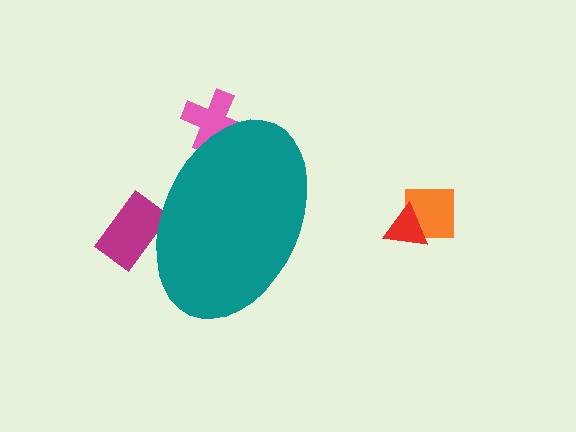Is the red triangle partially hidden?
No, the red triangle is fully visible.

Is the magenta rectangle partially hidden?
Yes, the magenta rectangle is partially hidden behind the teal ellipse.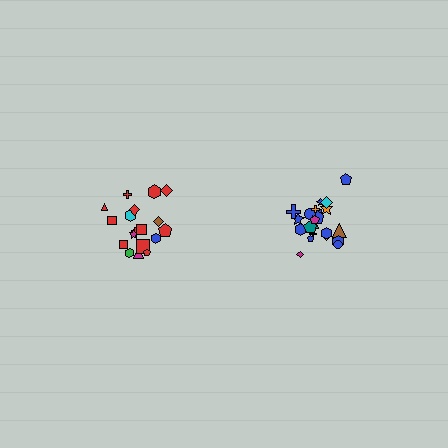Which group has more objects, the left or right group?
The right group.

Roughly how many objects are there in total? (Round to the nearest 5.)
Roughly 40 objects in total.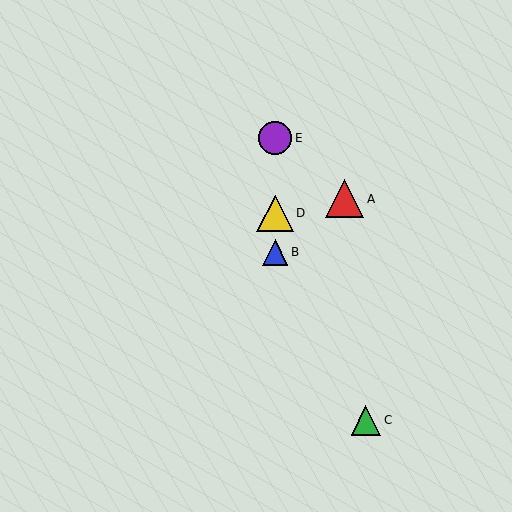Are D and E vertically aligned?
Yes, both are at x≈275.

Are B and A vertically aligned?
No, B is at x≈275 and A is at x≈345.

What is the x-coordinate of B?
Object B is at x≈275.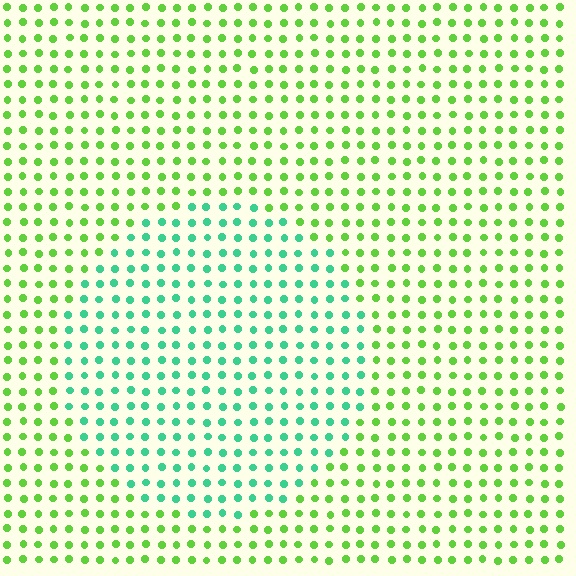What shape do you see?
I see a circle.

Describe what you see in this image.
The image is filled with small lime elements in a uniform arrangement. A circle-shaped region is visible where the elements are tinted to a slightly different hue, forming a subtle color boundary.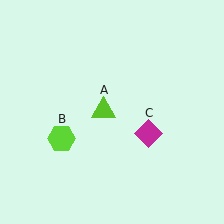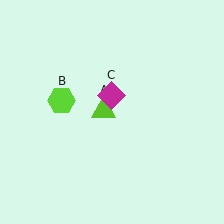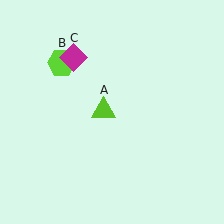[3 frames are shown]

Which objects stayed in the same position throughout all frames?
Lime triangle (object A) remained stationary.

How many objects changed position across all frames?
2 objects changed position: lime hexagon (object B), magenta diamond (object C).